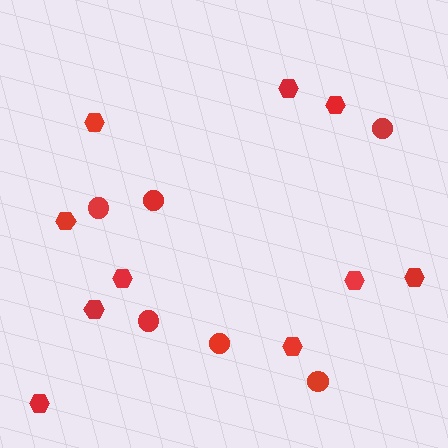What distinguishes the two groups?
There are 2 groups: one group of hexagons (10) and one group of circles (6).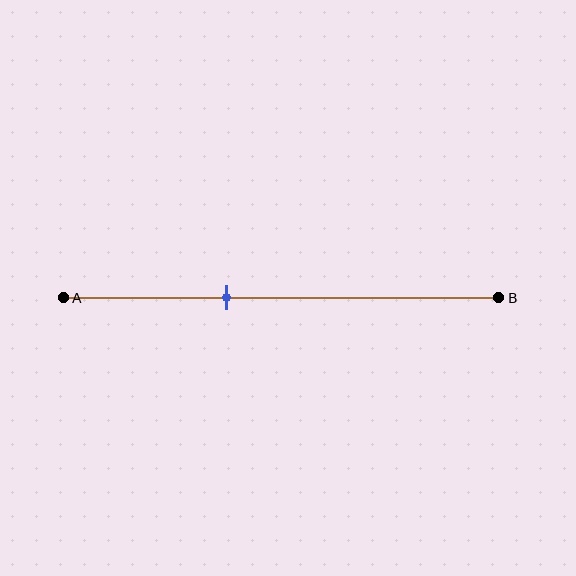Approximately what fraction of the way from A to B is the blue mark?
The blue mark is approximately 35% of the way from A to B.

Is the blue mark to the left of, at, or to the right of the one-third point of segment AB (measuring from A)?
The blue mark is to the right of the one-third point of segment AB.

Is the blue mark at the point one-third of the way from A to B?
No, the mark is at about 35% from A, not at the 33% one-third point.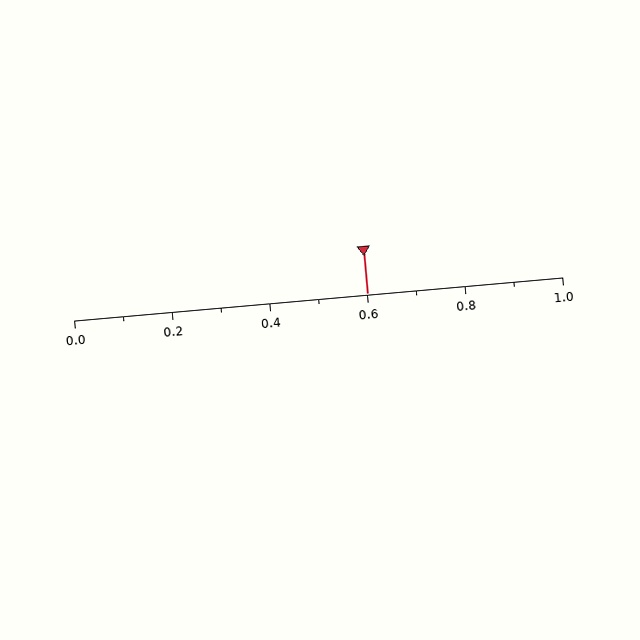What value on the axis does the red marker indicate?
The marker indicates approximately 0.6.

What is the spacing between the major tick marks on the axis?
The major ticks are spaced 0.2 apart.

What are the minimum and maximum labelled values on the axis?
The axis runs from 0.0 to 1.0.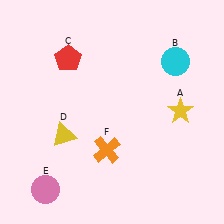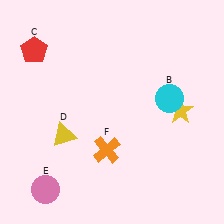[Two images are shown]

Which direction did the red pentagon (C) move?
The red pentagon (C) moved left.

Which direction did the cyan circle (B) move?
The cyan circle (B) moved down.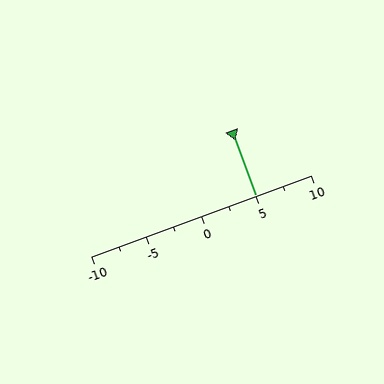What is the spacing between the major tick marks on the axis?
The major ticks are spaced 5 apart.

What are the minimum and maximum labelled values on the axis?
The axis runs from -10 to 10.